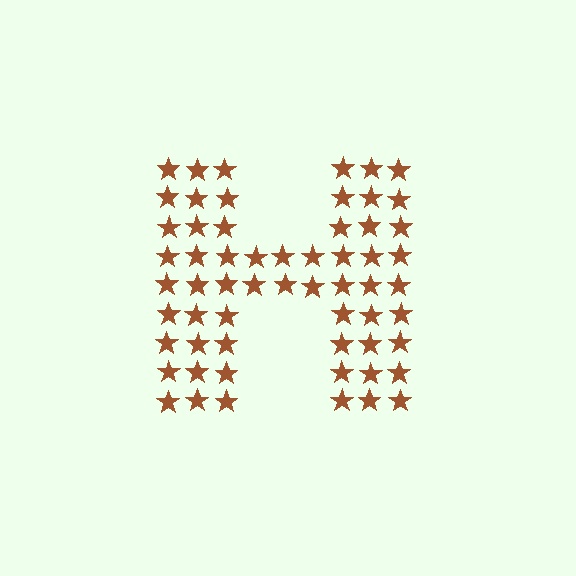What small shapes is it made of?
It is made of small stars.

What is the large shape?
The large shape is the letter H.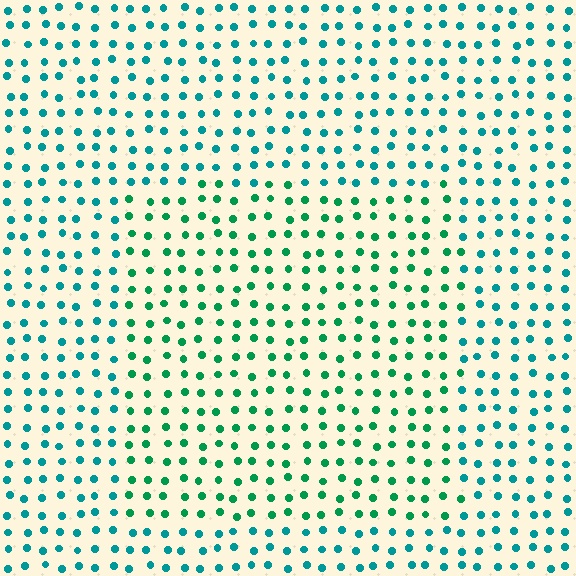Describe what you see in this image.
The image is filled with small teal elements in a uniform arrangement. A rectangle-shaped region is visible where the elements are tinted to a slightly different hue, forming a subtle color boundary.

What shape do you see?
I see a rectangle.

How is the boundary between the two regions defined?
The boundary is defined purely by a slight shift in hue (about 31 degrees). Spacing, size, and orientation are identical on both sides.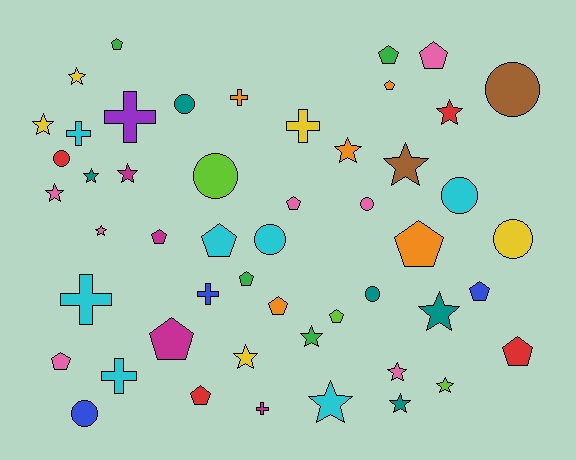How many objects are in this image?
There are 50 objects.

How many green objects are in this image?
There are 4 green objects.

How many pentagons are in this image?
There are 16 pentagons.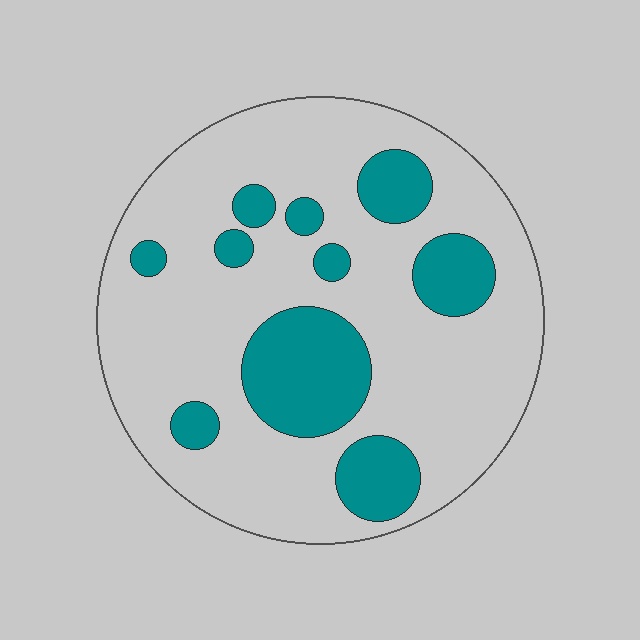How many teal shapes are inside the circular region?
10.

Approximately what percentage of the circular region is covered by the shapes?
Approximately 25%.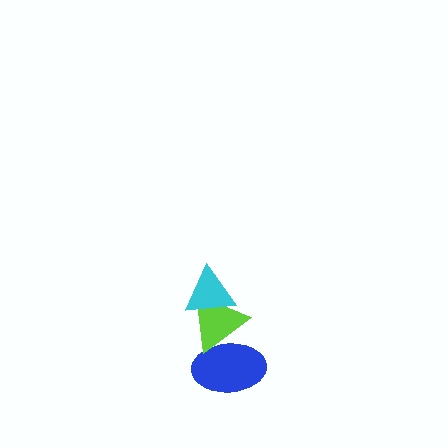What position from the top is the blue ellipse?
The blue ellipse is 3rd from the top.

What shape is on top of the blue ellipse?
The lime triangle is on top of the blue ellipse.